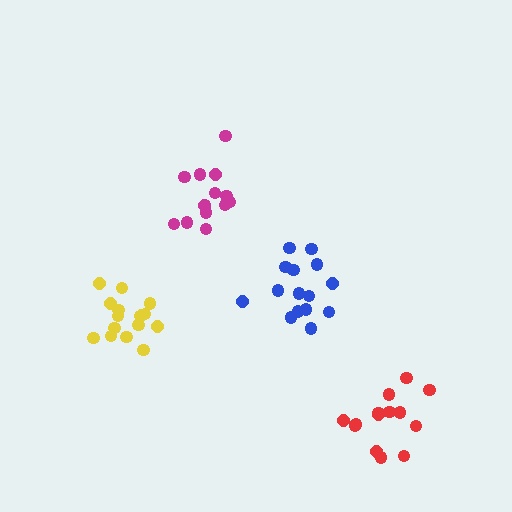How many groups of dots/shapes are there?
There are 4 groups.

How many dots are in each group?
Group 1: 16 dots, Group 2: 14 dots, Group 3: 15 dots, Group 4: 14 dots (59 total).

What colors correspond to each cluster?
The clusters are colored: yellow, red, blue, magenta.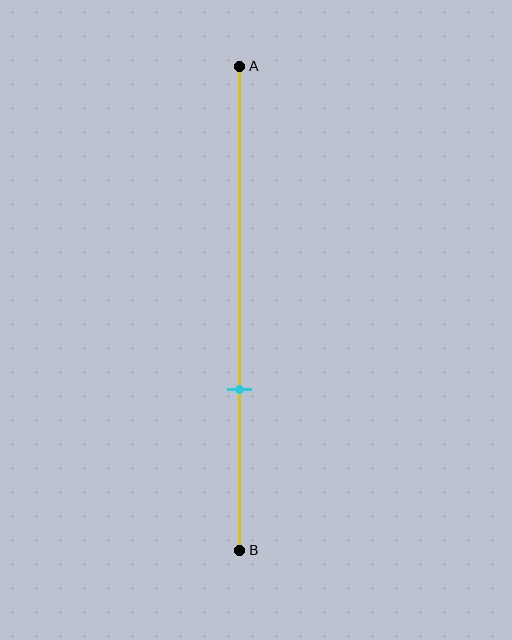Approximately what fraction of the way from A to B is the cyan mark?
The cyan mark is approximately 65% of the way from A to B.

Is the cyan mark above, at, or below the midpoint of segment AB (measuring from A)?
The cyan mark is below the midpoint of segment AB.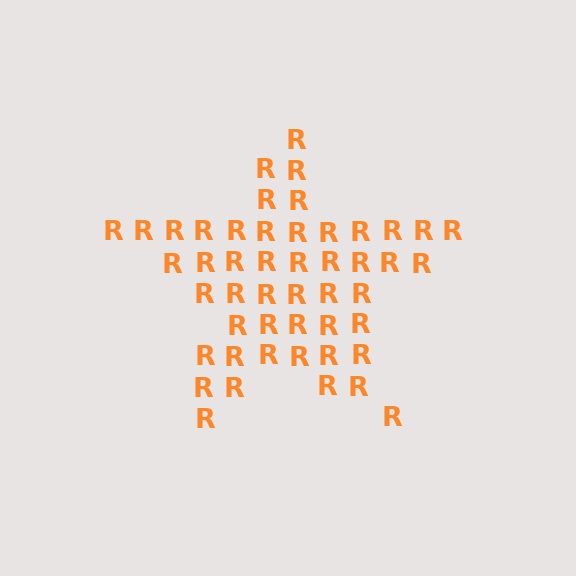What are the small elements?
The small elements are letter R's.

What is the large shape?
The large shape is a star.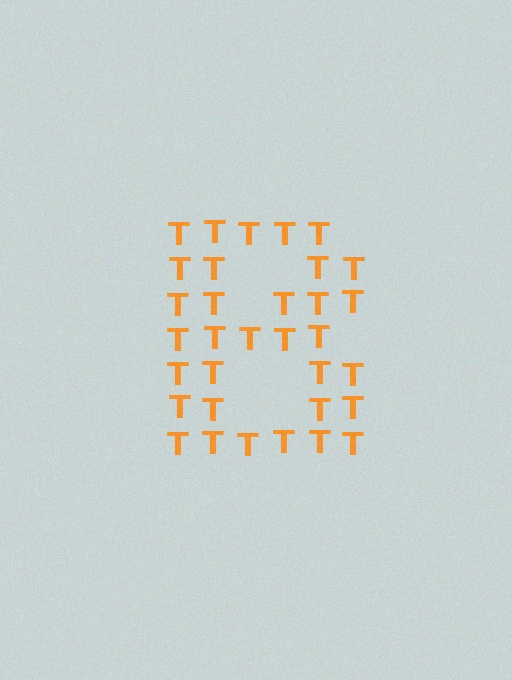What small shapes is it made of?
It is made of small letter T's.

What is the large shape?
The large shape is the letter B.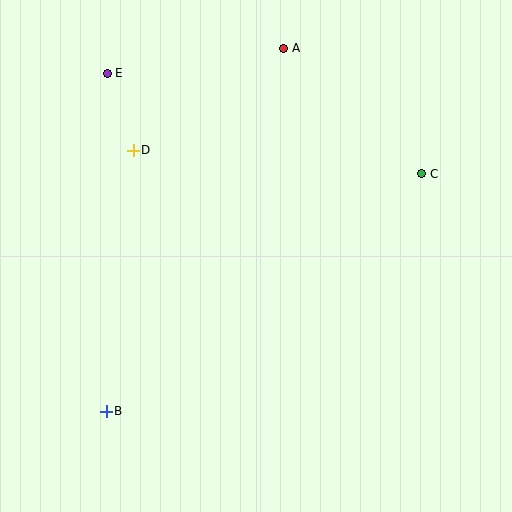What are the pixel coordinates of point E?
Point E is at (107, 74).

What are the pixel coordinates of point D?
Point D is at (133, 150).